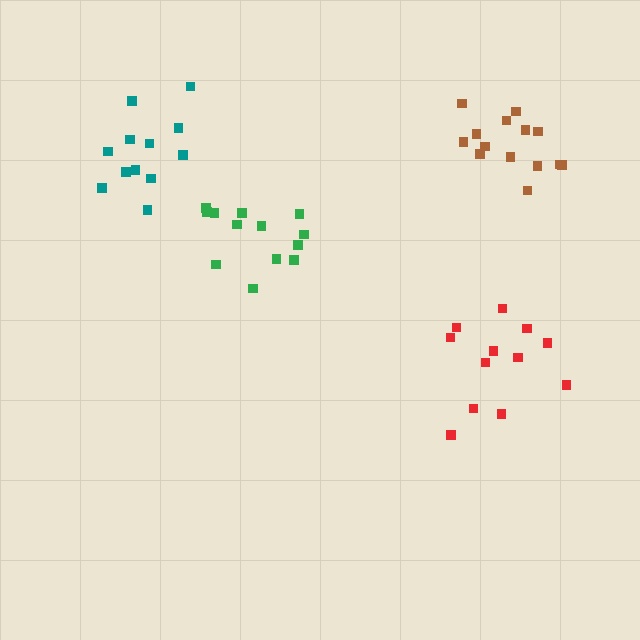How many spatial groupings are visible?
There are 4 spatial groupings.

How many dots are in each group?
Group 1: 13 dots, Group 2: 12 dots, Group 3: 14 dots, Group 4: 12 dots (51 total).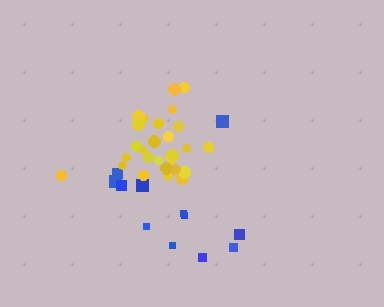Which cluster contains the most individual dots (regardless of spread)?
Yellow (27).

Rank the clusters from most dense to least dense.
yellow, blue.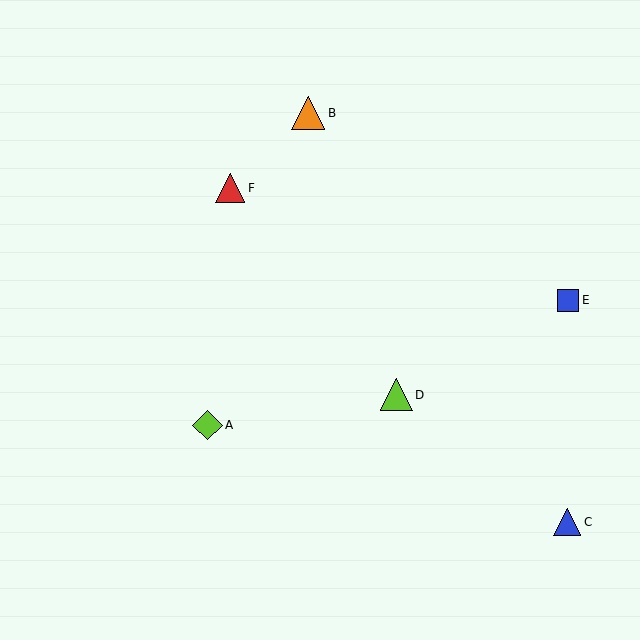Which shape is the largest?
The orange triangle (labeled B) is the largest.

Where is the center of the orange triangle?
The center of the orange triangle is at (308, 113).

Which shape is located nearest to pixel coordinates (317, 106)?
The orange triangle (labeled B) at (308, 113) is nearest to that location.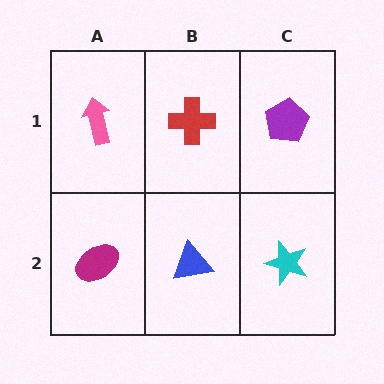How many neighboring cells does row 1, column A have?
2.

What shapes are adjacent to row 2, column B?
A red cross (row 1, column B), a magenta ellipse (row 2, column A), a cyan star (row 2, column C).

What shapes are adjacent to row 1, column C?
A cyan star (row 2, column C), a red cross (row 1, column B).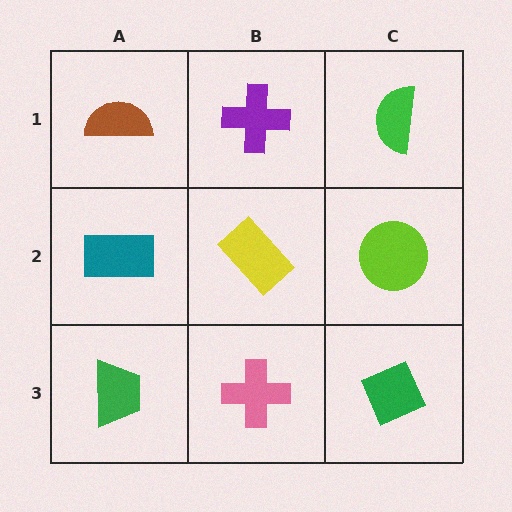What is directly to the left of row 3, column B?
A green trapezoid.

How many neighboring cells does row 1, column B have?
3.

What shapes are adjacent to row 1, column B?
A yellow rectangle (row 2, column B), a brown semicircle (row 1, column A), a green semicircle (row 1, column C).